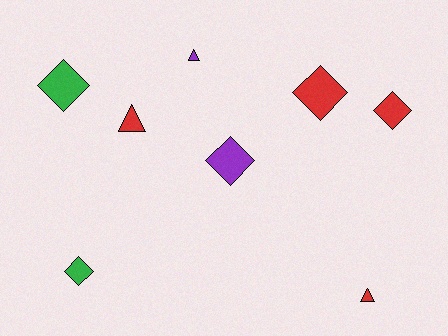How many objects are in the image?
There are 8 objects.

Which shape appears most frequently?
Diamond, with 5 objects.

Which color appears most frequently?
Red, with 4 objects.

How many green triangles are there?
There are no green triangles.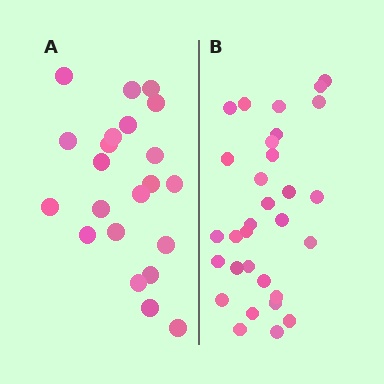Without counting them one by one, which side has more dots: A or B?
Region B (the right region) has more dots.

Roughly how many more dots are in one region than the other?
Region B has roughly 8 or so more dots than region A.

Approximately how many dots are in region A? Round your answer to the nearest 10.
About 20 dots. (The exact count is 22, which rounds to 20.)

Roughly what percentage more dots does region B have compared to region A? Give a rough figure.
About 40% more.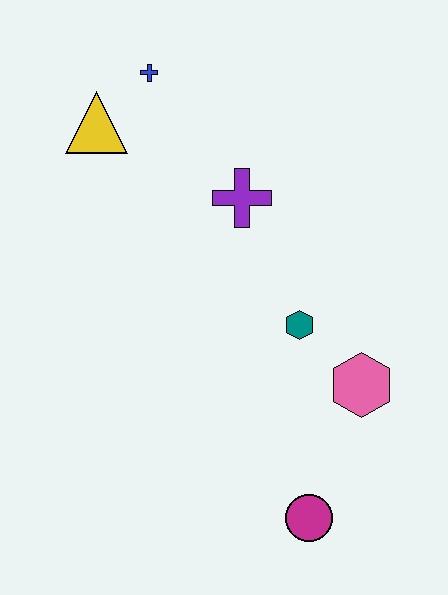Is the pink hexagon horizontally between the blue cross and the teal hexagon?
No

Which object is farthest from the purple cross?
The magenta circle is farthest from the purple cross.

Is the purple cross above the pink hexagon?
Yes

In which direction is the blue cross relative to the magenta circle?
The blue cross is above the magenta circle.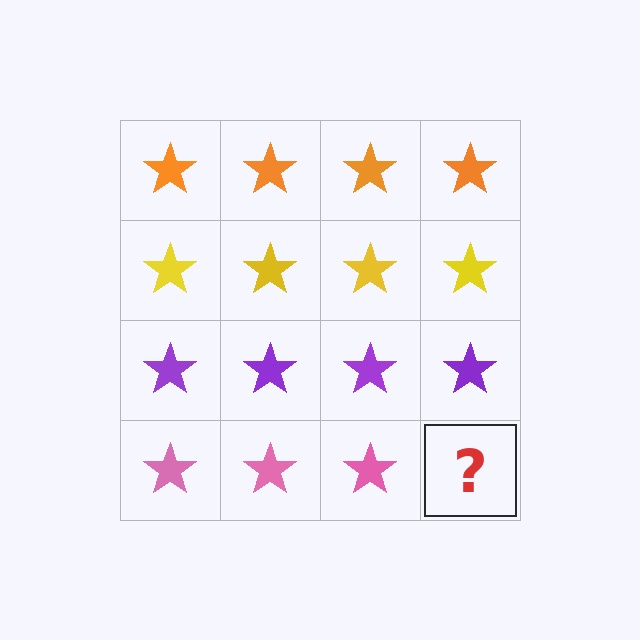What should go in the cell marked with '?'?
The missing cell should contain a pink star.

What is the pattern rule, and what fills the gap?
The rule is that each row has a consistent color. The gap should be filled with a pink star.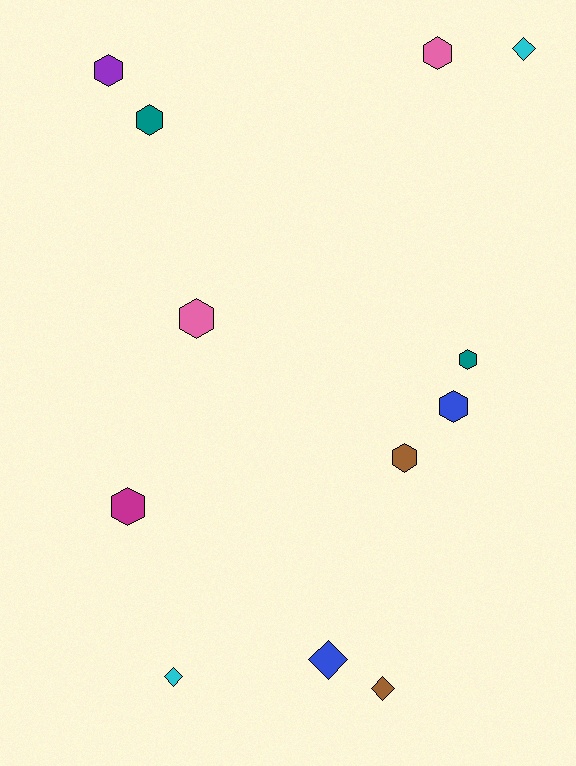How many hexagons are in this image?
There are 8 hexagons.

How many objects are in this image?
There are 12 objects.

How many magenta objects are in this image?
There is 1 magenta object.